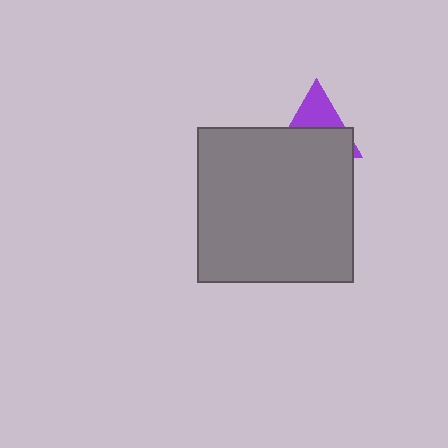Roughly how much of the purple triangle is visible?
A small part of it is visible (roughly 41%).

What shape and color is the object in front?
The object in front is a gray square.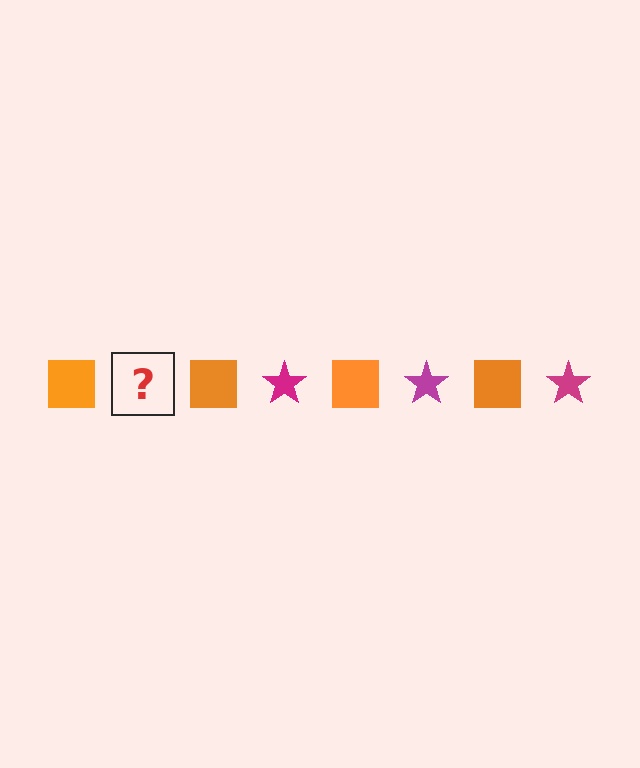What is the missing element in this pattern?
The missing element is a magenta star.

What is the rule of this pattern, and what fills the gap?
The rule is that the pattern alternates between orange square and magenta star. The gap should be filled with a magenta star.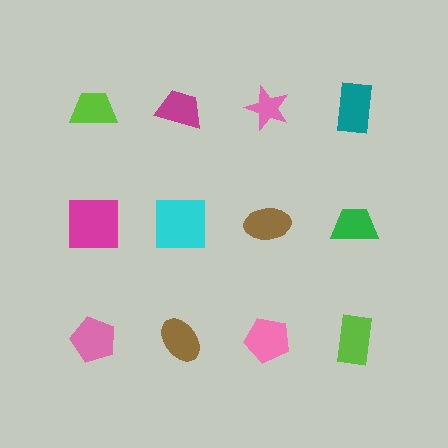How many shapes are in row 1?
4 shapes.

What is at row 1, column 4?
A teal rectangle.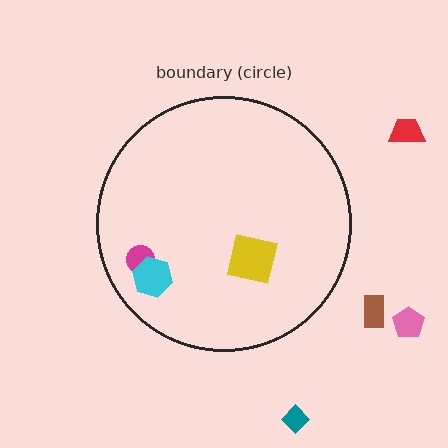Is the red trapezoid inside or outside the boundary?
Outside.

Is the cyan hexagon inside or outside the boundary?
Inside.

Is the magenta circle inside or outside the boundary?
Inside.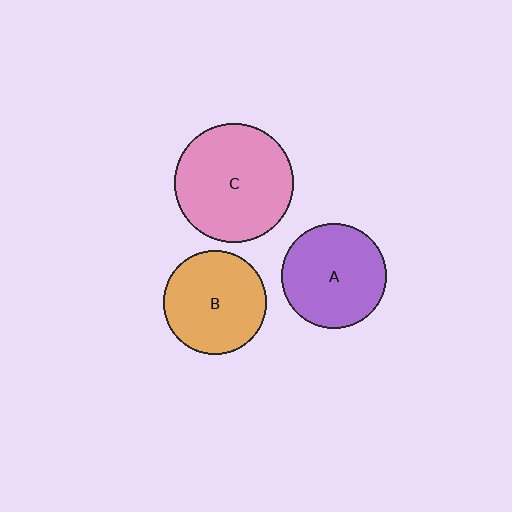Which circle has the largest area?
Circle C (pink).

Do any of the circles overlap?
No, none of the circles overlap.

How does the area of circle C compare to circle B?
Approximately 1.3 times.